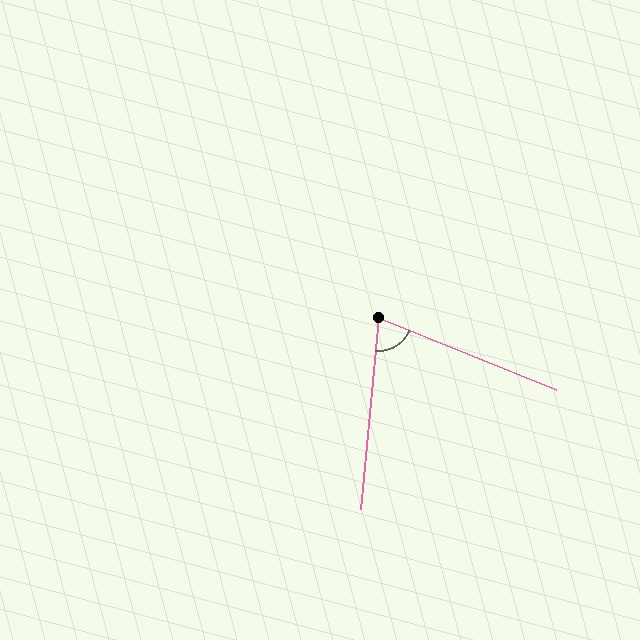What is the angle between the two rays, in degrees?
Approximately 73 degrees.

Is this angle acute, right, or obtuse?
It is acute.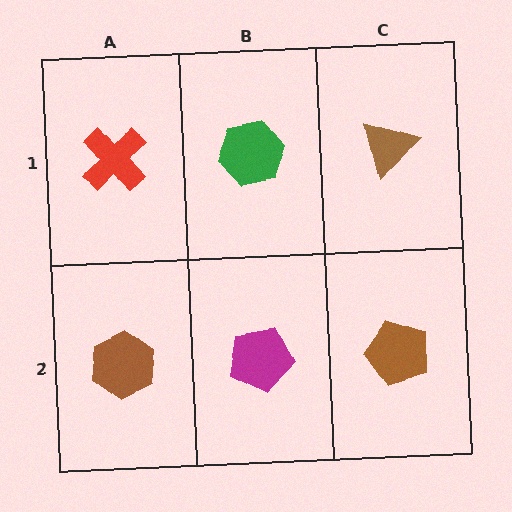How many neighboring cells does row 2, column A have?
2.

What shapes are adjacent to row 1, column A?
A brown hexagon (row 2, column A), a green hexagon (row 1, column B).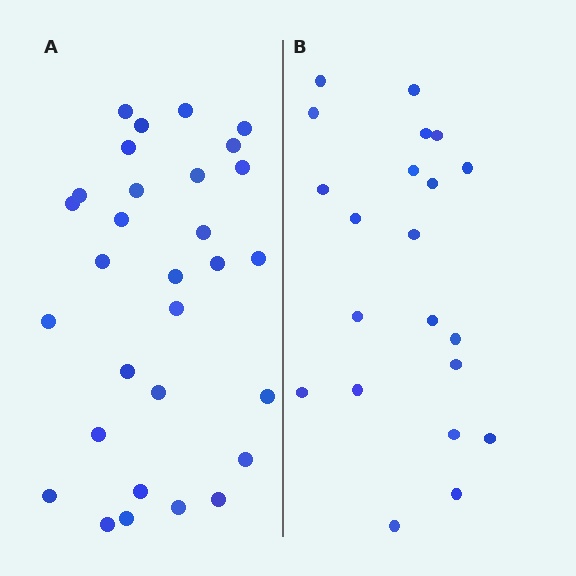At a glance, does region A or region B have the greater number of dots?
Region A (the left region) has more dots.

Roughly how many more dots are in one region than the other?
Region A has roughly 8 or so more dots than region B.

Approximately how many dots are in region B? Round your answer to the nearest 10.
About 20 dots. (The exact count is 21, which rounds to 20.)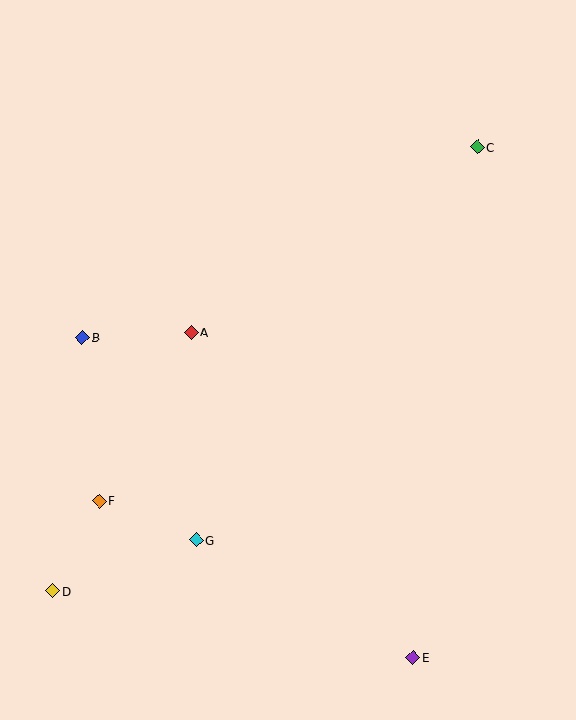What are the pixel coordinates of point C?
Point C is at (478, 147).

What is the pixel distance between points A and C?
The distance between A and C is 341 pixels.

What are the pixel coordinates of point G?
Point G is at (196, 540).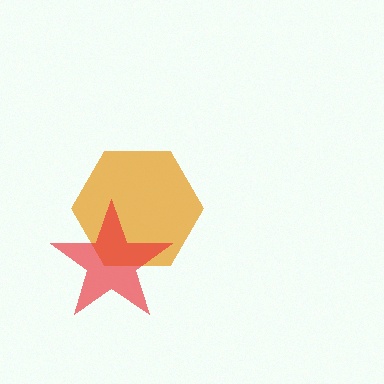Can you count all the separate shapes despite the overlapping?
Yes, there are 2 separate shapes.